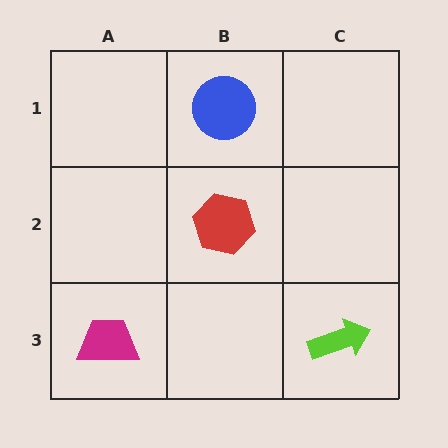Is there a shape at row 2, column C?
No, that cell is empty.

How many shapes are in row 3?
2 shapes.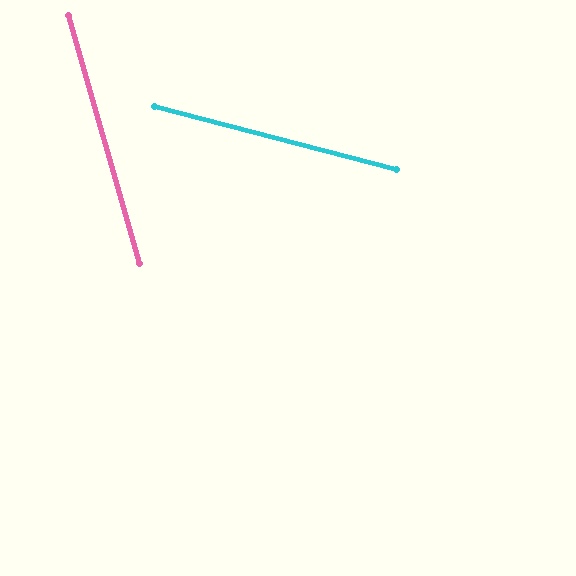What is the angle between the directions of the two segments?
Approximately 59 degrees.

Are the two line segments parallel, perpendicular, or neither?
Neither parallel nor perpendicular — they differ by about 59°.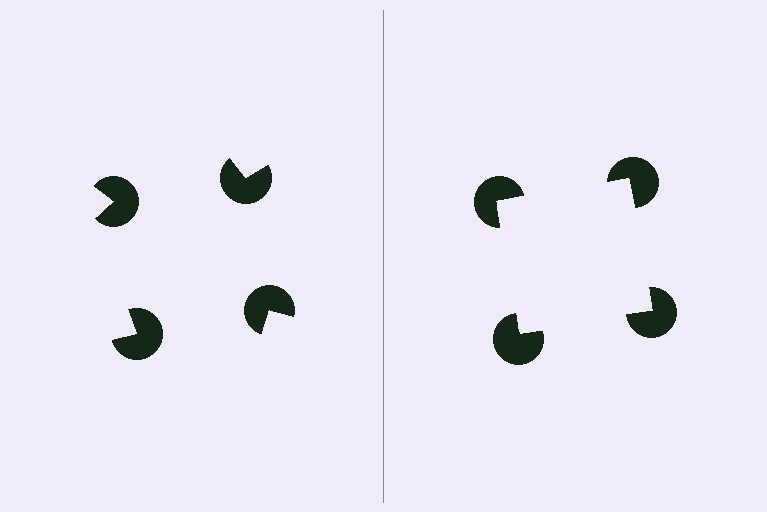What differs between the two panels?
The pac-man discs are positioned identically on both sides; only the wedge orientations differ. On the right they align to a square; on the left they are misaligned.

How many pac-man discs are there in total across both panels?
8 — 4 on each side.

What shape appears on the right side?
An illusory square.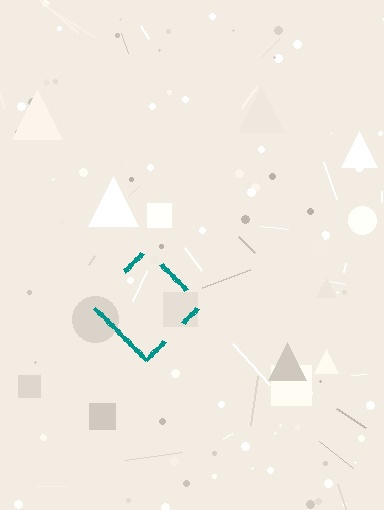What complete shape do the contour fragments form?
The contour fragments form a diamond.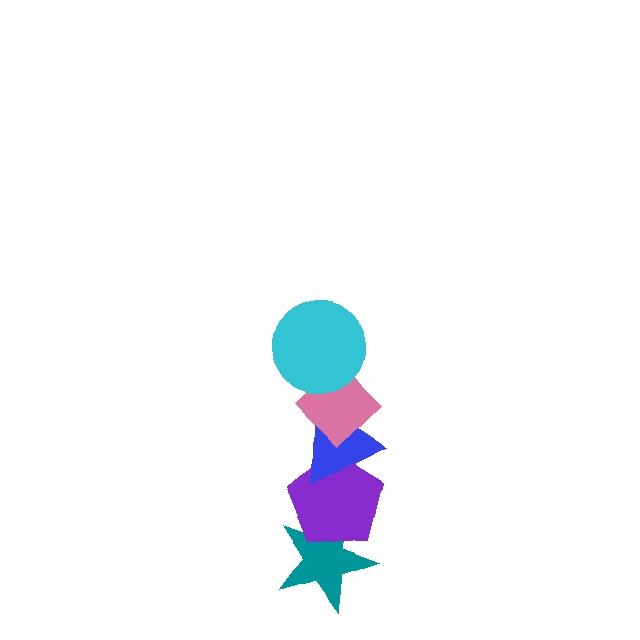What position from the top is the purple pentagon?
The purple pentagon is 4th from the top.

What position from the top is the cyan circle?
The cyan circle is 1st from the top.